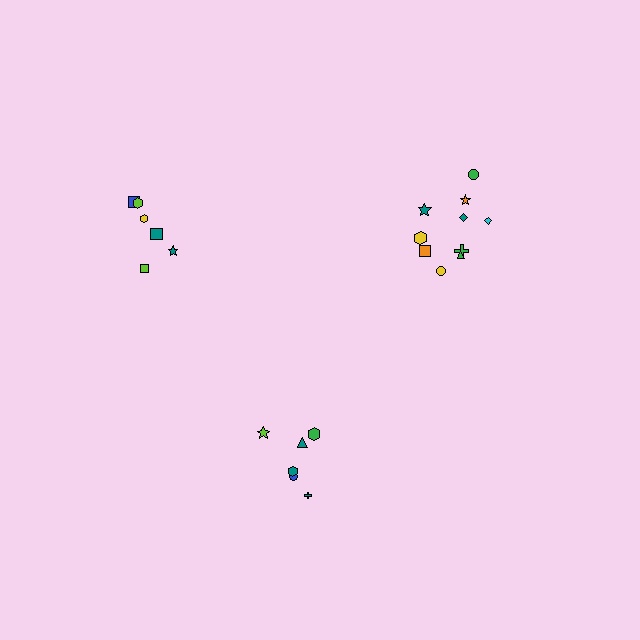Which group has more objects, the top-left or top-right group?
The top-right group.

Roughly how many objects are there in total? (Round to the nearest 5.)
Roughly 20 objects in total.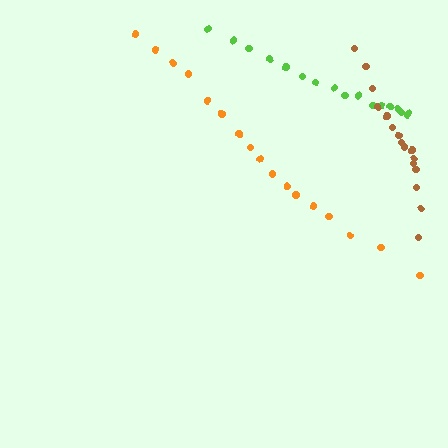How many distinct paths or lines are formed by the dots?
There are 3 distinct paths.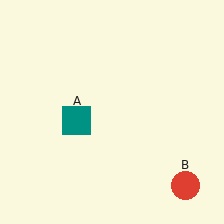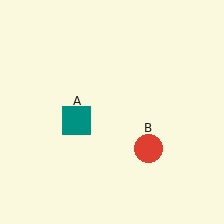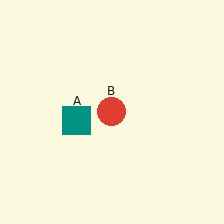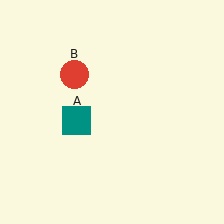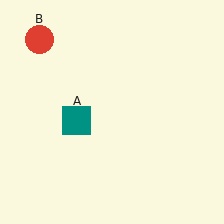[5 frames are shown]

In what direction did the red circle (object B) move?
The red circle (object B) moved up and to the left.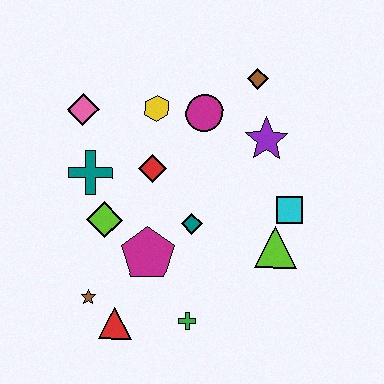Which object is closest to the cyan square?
The lime triangle is closest to the cyan square.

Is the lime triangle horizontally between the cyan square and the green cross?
Yes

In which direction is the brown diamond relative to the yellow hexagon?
The brown diamond is to the right of the yellow hexagon.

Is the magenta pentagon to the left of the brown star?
No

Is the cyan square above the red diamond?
No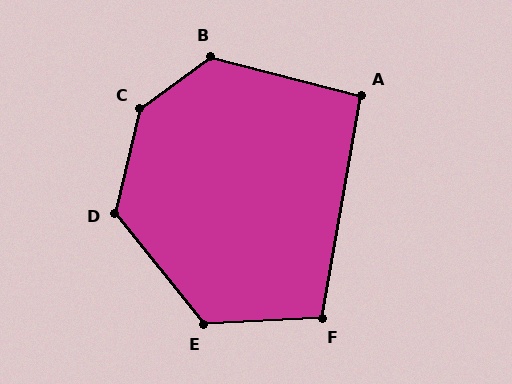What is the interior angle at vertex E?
Approximately 125 degrees (obtuse).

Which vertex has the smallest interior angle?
A, at approximately 95 degrees.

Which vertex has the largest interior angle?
C, at approximately 140 degrees.